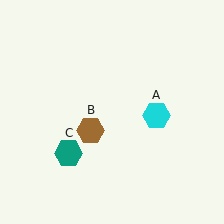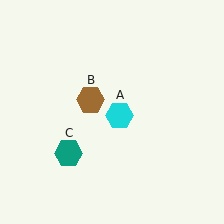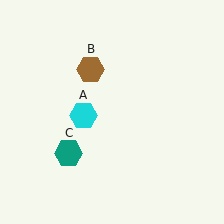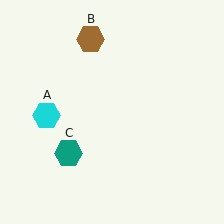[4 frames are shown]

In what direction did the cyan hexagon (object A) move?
The cyan hexagon (object A) moved left.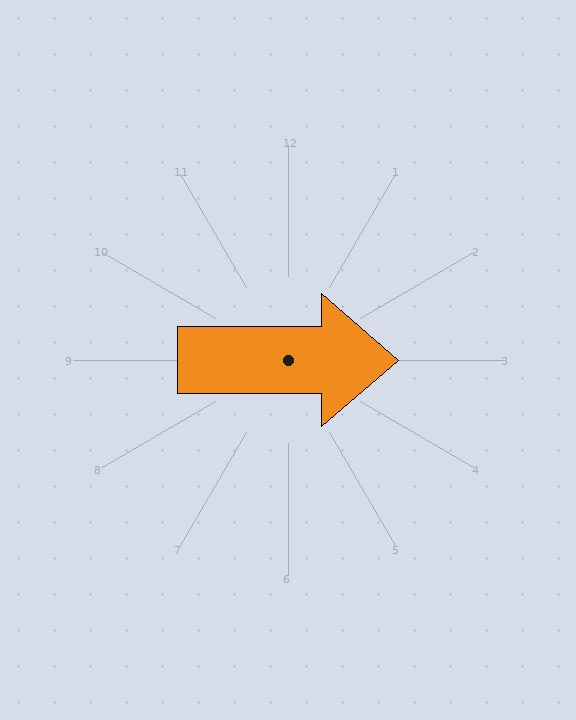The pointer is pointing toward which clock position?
Roughly 3 o'clock.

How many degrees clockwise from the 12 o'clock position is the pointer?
Approximately 90 degrees.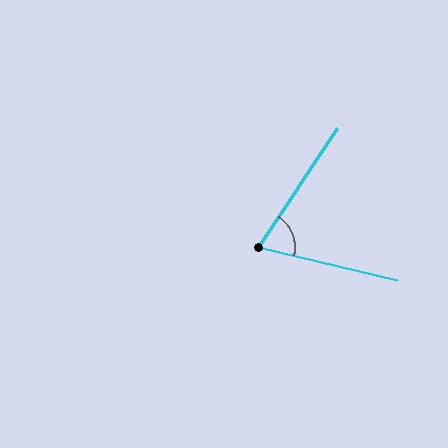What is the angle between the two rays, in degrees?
Approximately 70 degrees.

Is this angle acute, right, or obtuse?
It is acute.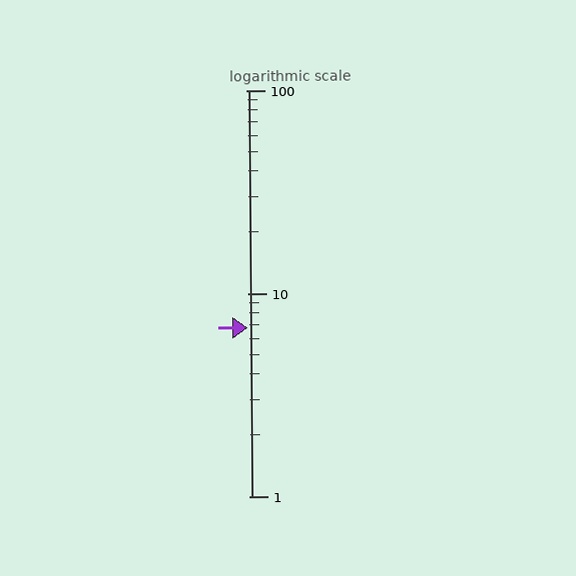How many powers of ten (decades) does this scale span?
The scale spans 2 decades, from 1 to 100.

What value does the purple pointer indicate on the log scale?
The pointer indicates approximately 6.8.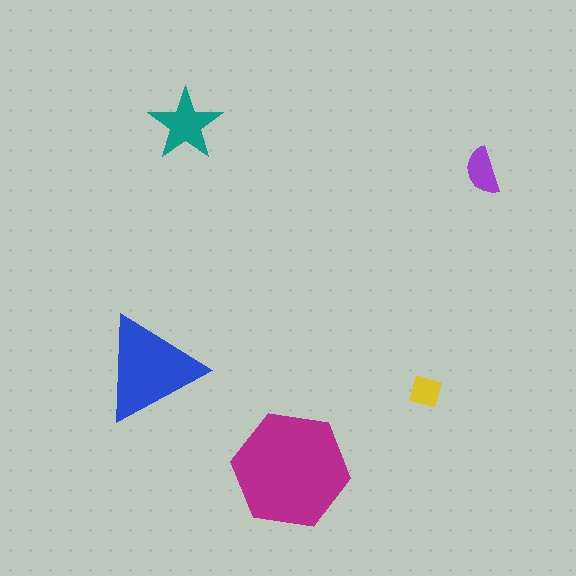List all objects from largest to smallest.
The magenta hexagon, the blue triangle, the teal star, the purple semicircle, the yellow square.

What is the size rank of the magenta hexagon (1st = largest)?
1st.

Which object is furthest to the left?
The blue triangle is leftmost.